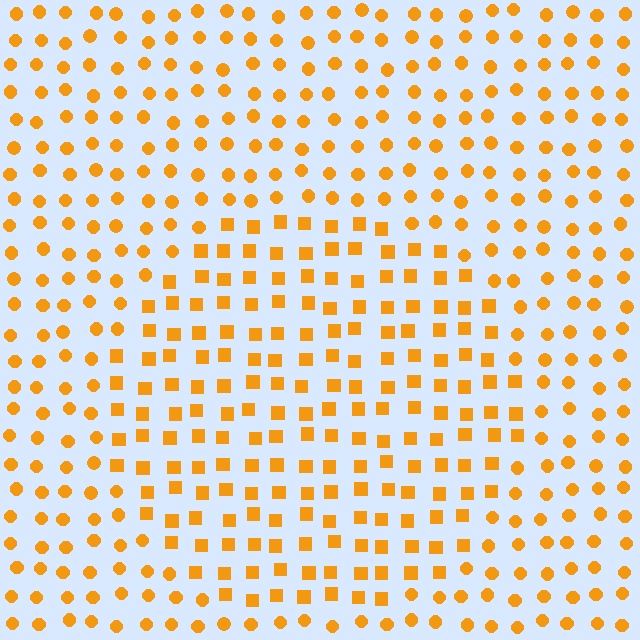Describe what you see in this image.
The image is filled with small orange elements arranged in a uniform grid. A circle-shaped region contains squares, while the surrounding area contains circles. The boundary is defined purely by the change in element shape.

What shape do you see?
I see a circle.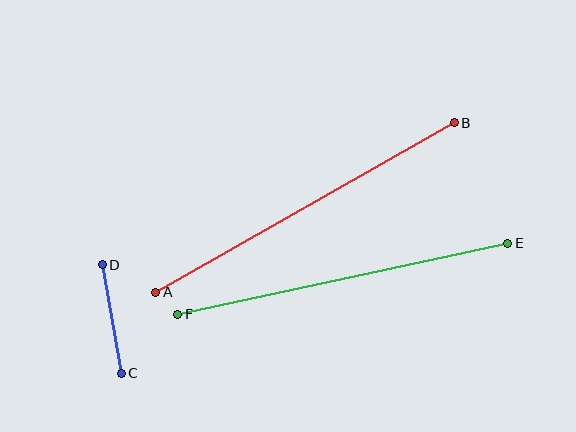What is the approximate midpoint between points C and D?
The midpoint is at approximately (112, 319) pixels.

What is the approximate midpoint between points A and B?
The midpoint is at approximately (305, 207) pixels.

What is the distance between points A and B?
The distance is approximately 343 pixels.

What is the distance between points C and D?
The distance is approximately 110 pixels.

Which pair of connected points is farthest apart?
Points A and B are farthest apart.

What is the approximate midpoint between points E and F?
The midpoint is at approximately (343, 279) pixels.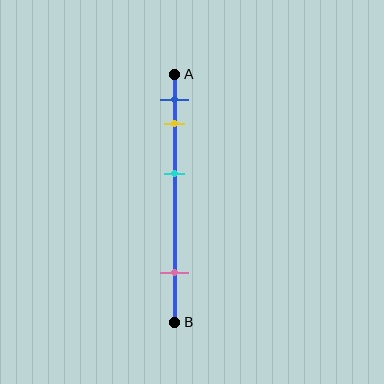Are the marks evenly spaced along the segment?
No, the marks are not evenly spaced.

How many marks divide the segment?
There are 4 marks dividing the segment.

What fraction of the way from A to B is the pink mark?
The pink mark is approximately 80% (0.8) of the way from A to B.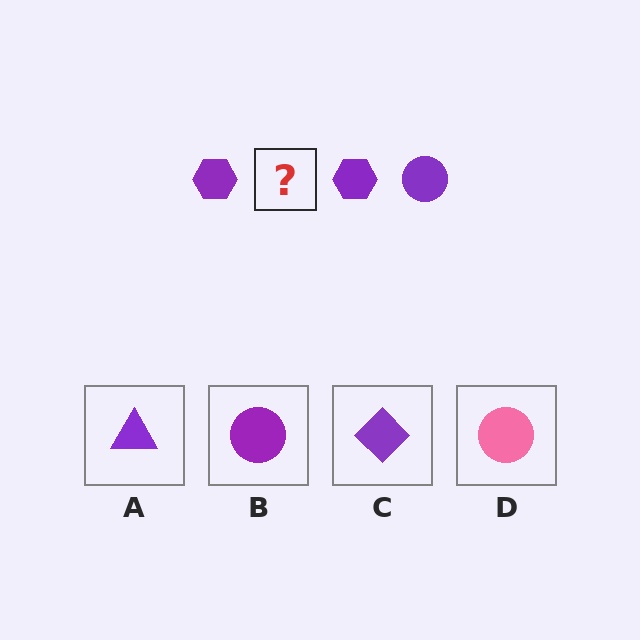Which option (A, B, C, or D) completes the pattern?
B.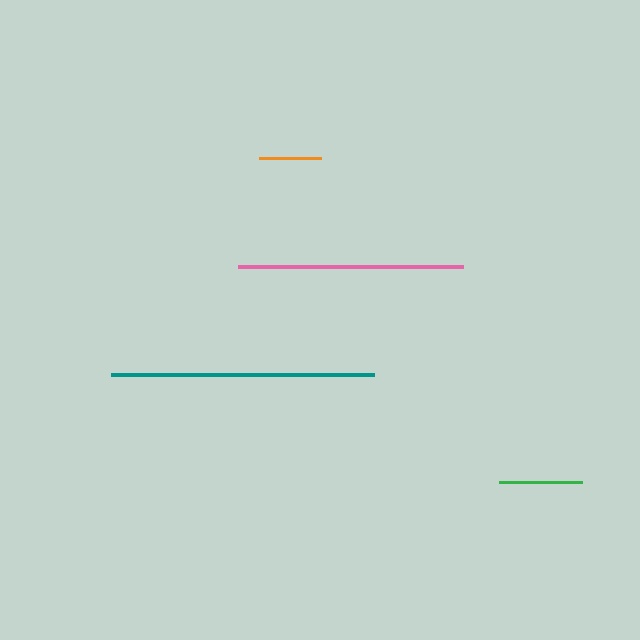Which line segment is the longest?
The teal line is the longest at approximately 263 pixels.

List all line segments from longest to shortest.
From longest to shortest: teal, pink, green, orange.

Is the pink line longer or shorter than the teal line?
The teal line is longer than the pink line.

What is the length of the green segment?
The green segment is approximately 83 pixels long.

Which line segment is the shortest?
The orange line is the shortest at approximately 62 pixels.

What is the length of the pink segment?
The pink segment is approximately 224 pixels long.